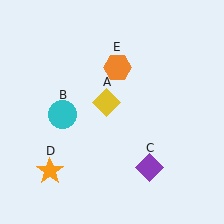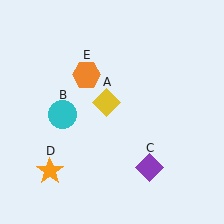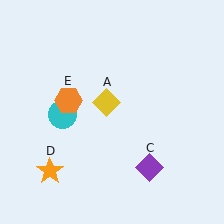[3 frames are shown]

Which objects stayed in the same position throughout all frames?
Yellow diamond (object A) and cyan circle (object B) and purple diamond (object C) and orange star (object D) remained stationary.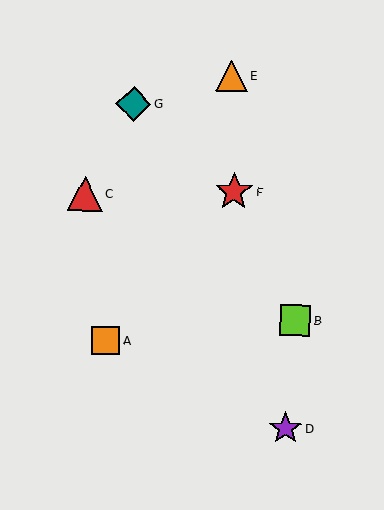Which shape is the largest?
The red star (labeled F) is the largest.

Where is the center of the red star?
The center of the red star is at (234, 192).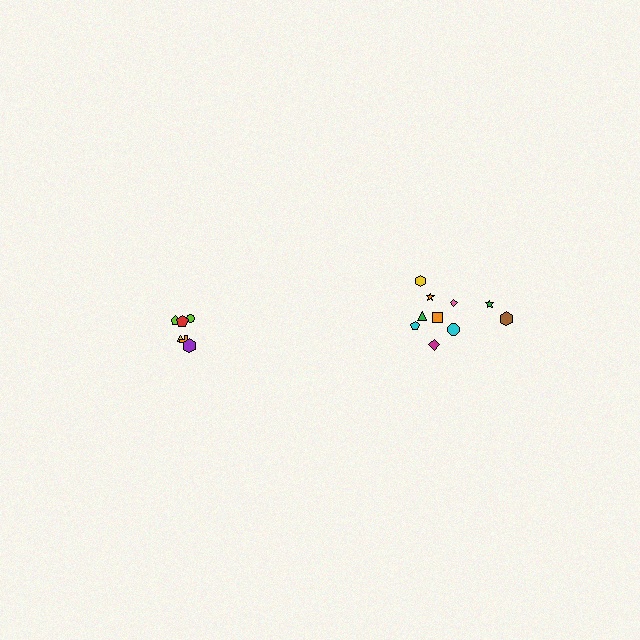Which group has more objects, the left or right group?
The right group.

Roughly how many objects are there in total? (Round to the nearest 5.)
Roughly 15 objects in total.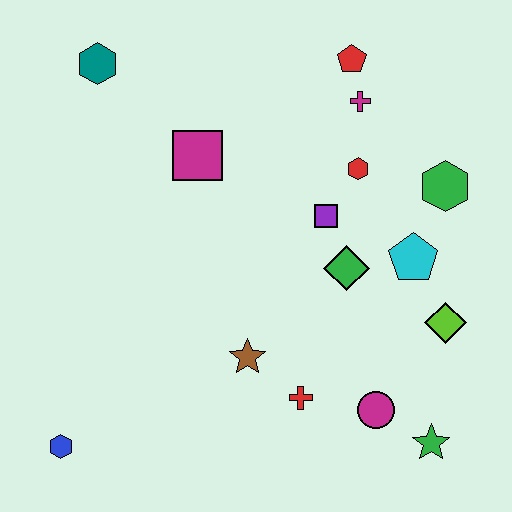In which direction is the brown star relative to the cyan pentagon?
The brown star is to the left of the cyan pentagon.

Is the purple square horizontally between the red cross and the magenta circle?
Yes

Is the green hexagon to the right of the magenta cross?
Yes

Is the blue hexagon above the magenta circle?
No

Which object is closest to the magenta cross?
The red pentagon is closest to the magenta cross.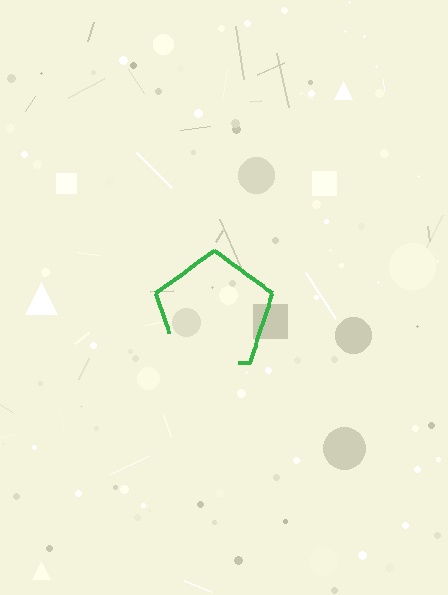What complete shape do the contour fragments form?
The contour fragments form a pentagon.